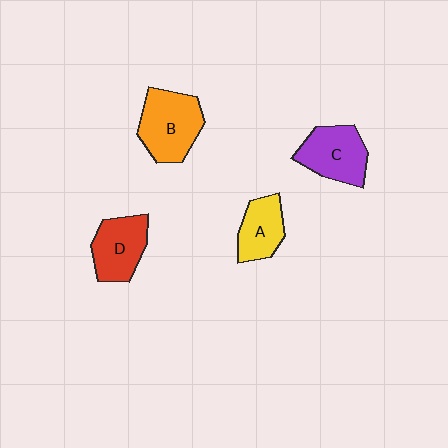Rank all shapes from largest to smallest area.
From largest to smallest: B (orange), C (purple), D (red), A (yellow).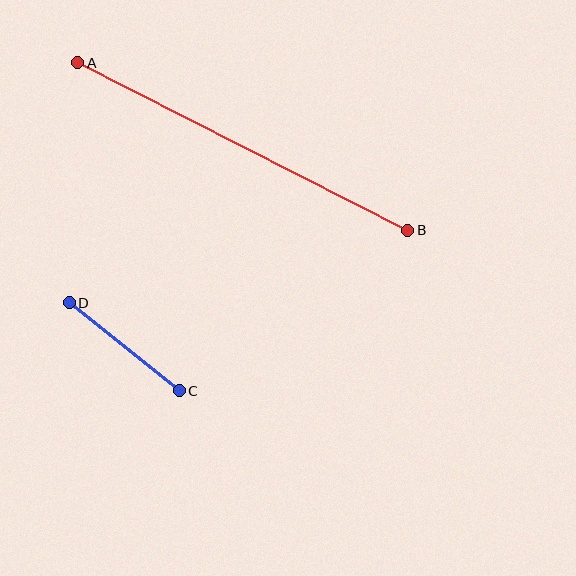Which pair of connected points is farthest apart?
Points A and B are farthest apart.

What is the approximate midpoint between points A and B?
The midpoint is at approximately (243, 147) pixels.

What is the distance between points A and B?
The distance is approximately 370 pixels.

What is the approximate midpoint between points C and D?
The midpoint is at approximately (124, 347) pixels.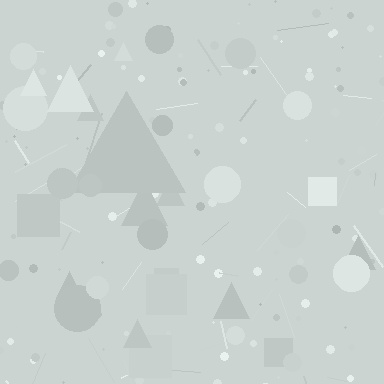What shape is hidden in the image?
A triangle is hidden in the image.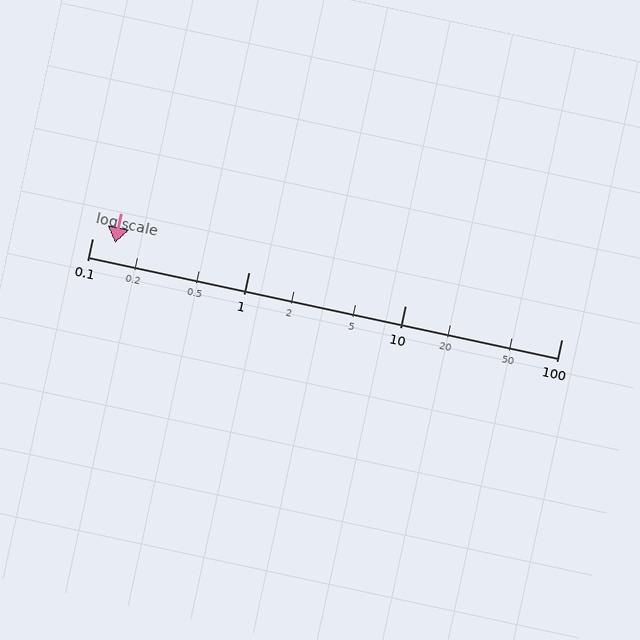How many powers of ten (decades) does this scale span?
The scale spans 3 decades, from 0.1 to 100.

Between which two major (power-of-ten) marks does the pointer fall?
The pointer is between 0.1 and 1.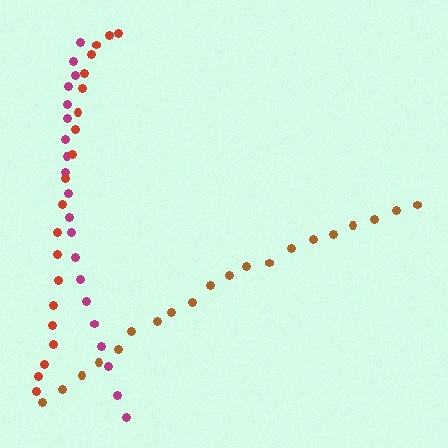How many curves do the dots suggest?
There are 3 distinct paths.